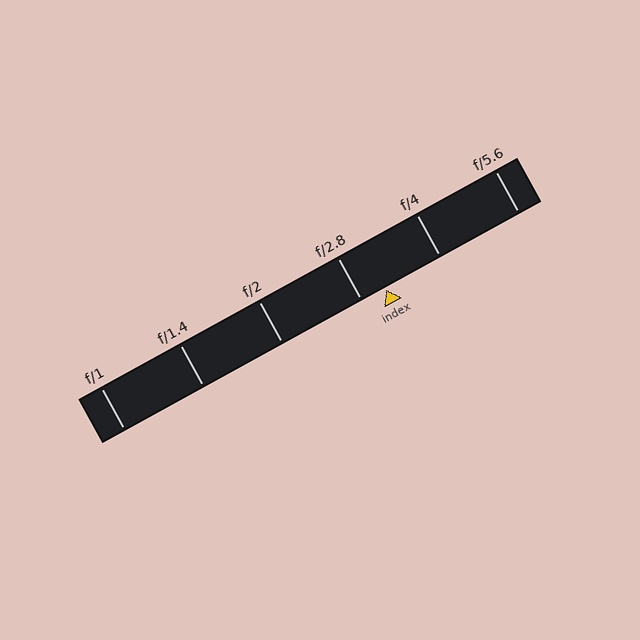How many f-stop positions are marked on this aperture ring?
There are 6 f-stop positions marked.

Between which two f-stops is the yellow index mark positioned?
The index mark is between f/2.8 and f/4.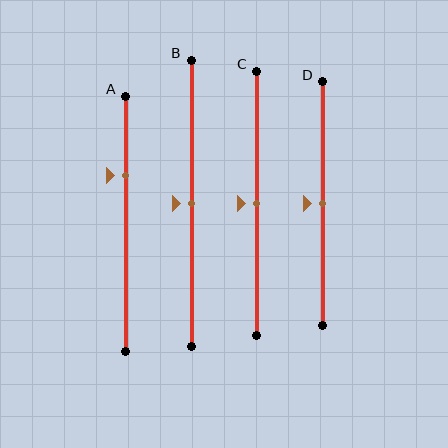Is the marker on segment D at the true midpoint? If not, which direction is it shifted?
Yes, the marker on segment D is at the true midpoint.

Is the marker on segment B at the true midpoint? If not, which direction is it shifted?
Yes, the marker on segment B is at the true midpoint.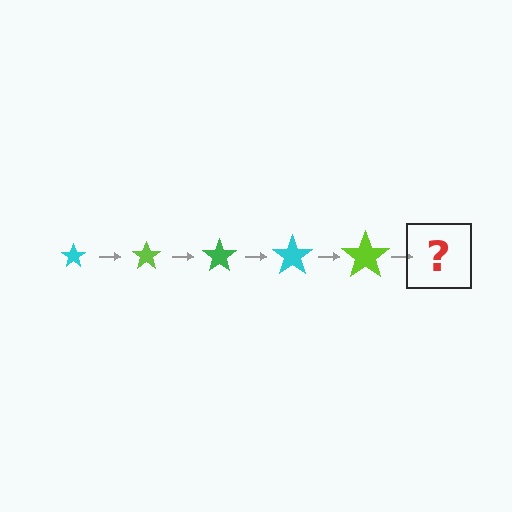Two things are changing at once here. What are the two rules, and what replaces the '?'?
The two rules are that the star grows larger each step and the color cycles through cyan, lime, and green. The '?' should be a green star, larger than the previous one.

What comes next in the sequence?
The next element should be a green star, larger than the previous one.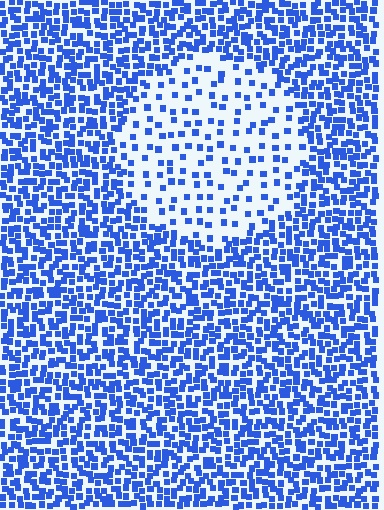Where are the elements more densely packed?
The elements are more densely packed outside the circle boundary.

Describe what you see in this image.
The image contains small blue elements arranged at two different densities. A circle-shaped region is visible where the elements are less densely packed than the surrounding area.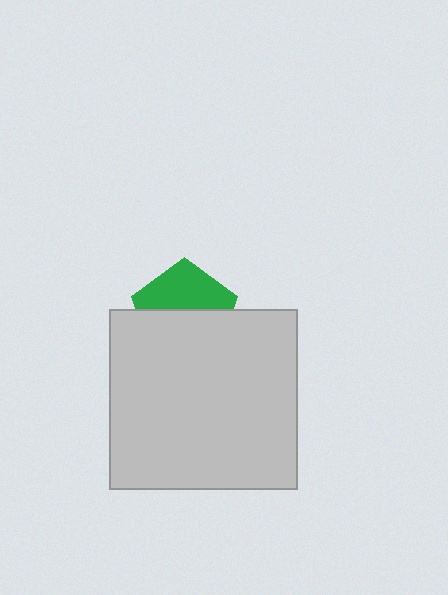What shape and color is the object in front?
The object in front is a light gray rectangle.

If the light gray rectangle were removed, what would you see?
You would see the complete green pentagon.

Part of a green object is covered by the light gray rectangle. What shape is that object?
It is a pentagon.